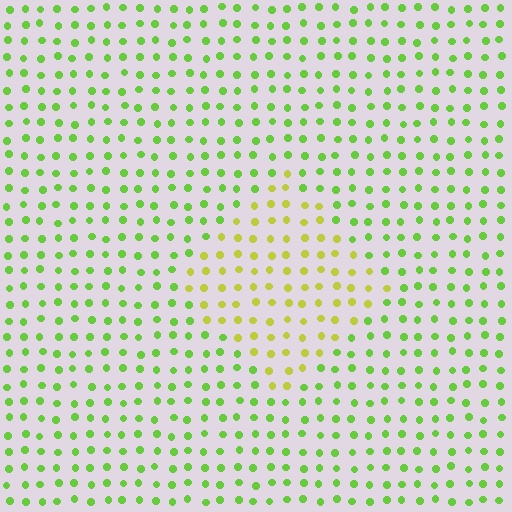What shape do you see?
I see a diamond.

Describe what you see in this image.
The image is filled with small lime elements in a uniform arrangement. A diamond-shaped region is visible where the elements are tinted to a slightly different hue, forming a subtle color boundary.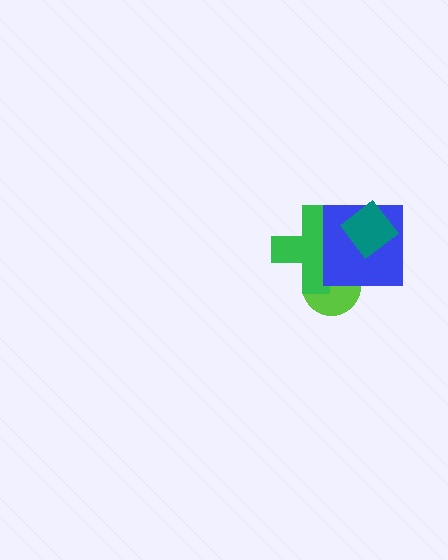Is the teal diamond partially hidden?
No, no other shape covers it.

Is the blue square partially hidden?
Yes, it is partially covered by another shape.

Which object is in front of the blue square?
The teal diamond is in front of the blue square.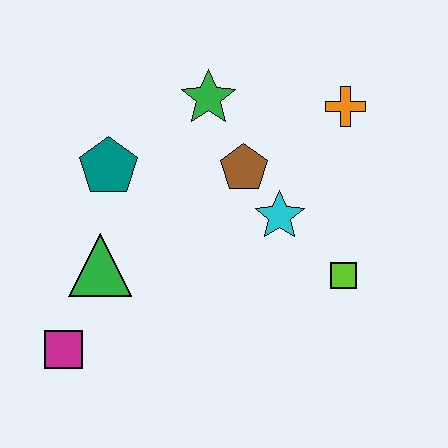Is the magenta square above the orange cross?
No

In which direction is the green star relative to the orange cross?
The green star is to the left of the orange cross.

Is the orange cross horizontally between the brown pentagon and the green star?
No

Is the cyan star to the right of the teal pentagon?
Yes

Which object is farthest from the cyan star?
The magenta square is farthest from the cyan star.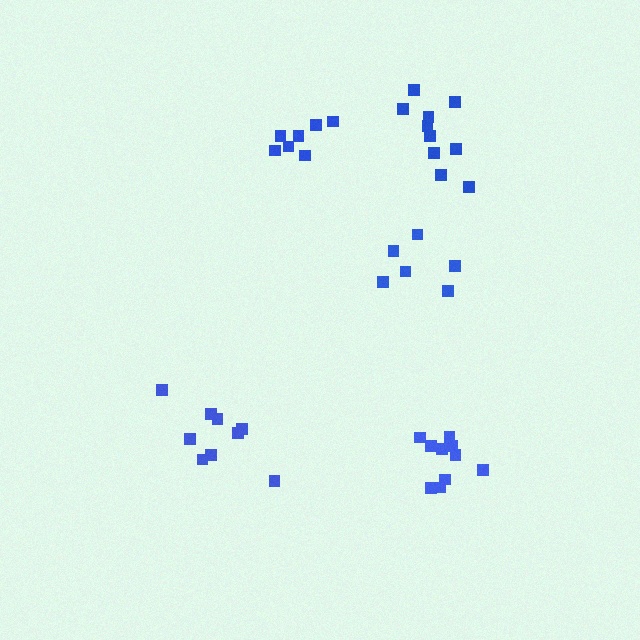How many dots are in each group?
Group 1: 9 dots, Group 2: 7 dots, Group 3: 6 dots, Group 4: 10 dots, Group 5: 10 dots (42 total).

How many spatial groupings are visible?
There are 5 spatial groupings.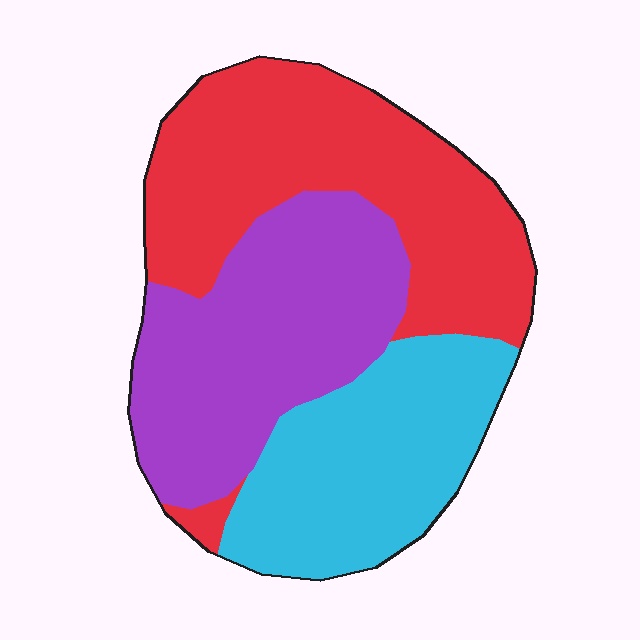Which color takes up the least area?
Cyan, at roughly 25%.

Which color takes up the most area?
Red, at roughly 40%.